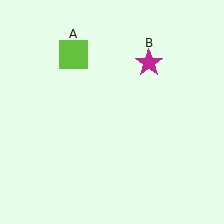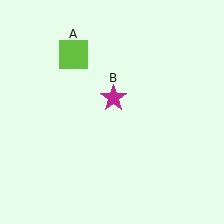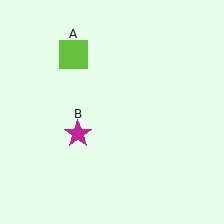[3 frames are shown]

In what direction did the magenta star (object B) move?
The magenta star (object B) moved down and to the left.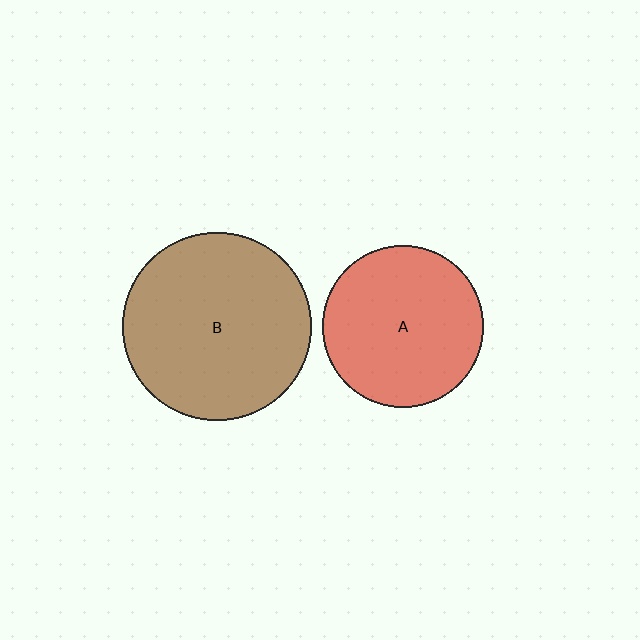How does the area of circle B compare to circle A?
Approximately 1.4 times.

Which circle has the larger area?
Circle B (brown).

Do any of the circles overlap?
No, none of the circles overlap.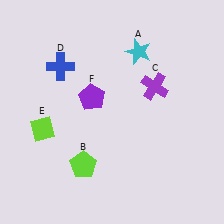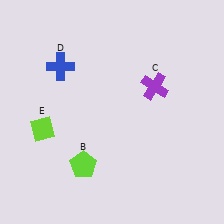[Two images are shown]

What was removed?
The purple pentagon (F), the cyan star (A) were removed in Image 2.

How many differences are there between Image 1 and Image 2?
There are 2 differences between the two images.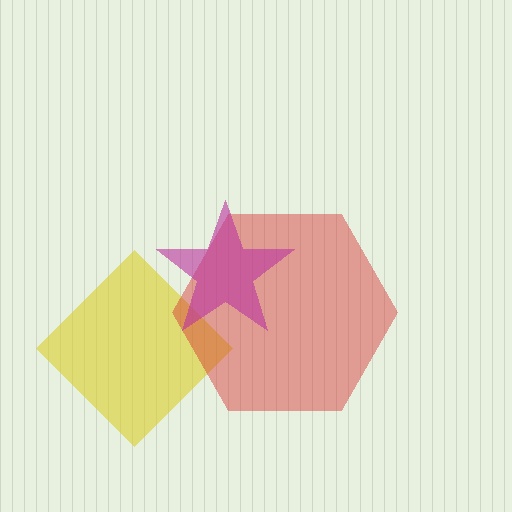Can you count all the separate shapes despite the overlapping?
Yes, there are 3 separate shapes.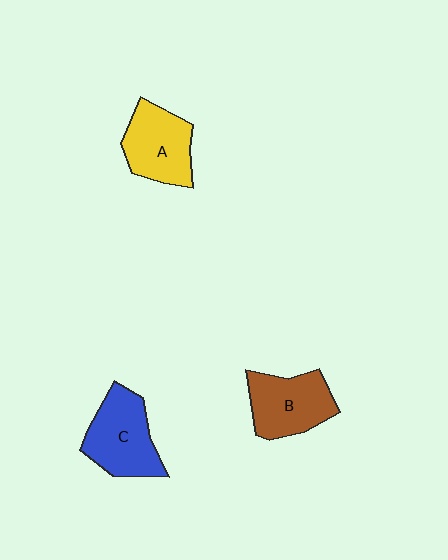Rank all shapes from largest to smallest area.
From largest to smallest: C (blue), B (brown), A (yellow).